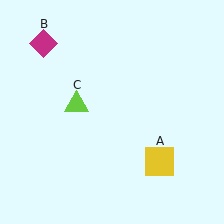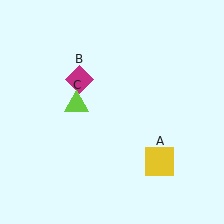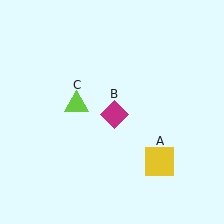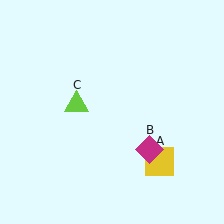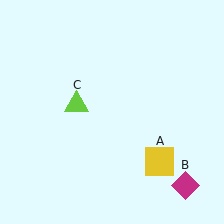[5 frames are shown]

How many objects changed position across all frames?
1 object changed position: magenta diamond (object B).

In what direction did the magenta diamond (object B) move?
The magenta diamond (object B) moved down and to the right.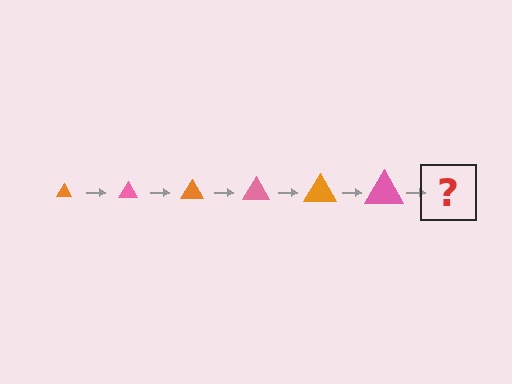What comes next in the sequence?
The next element should be an orange triangle, larger than the previous one.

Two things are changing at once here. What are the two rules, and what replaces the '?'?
The two rules are that the triangle grows larger each step and the color cycles through orange and pink. The '?' should be an orange triangle, larger than the previous one.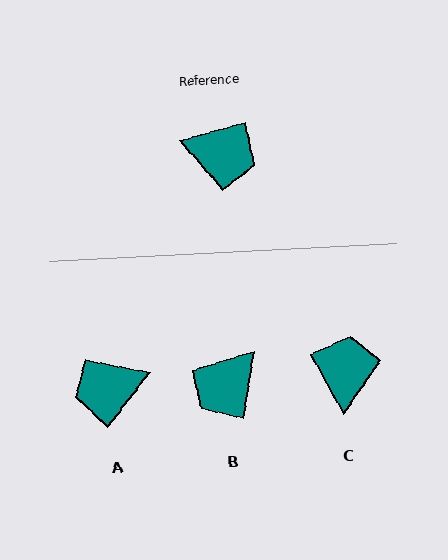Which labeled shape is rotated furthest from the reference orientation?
A, about 143 degrees away.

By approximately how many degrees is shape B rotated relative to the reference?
Approximately 114 degrees clockwise.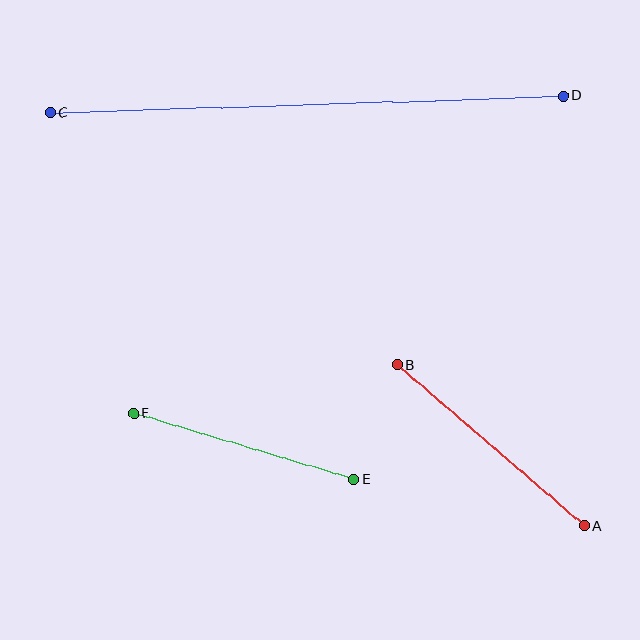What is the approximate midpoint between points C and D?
The midpoint is at approximately (306, 104) pixels.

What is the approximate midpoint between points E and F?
The midpoint is at approximately (244, 447) pixels.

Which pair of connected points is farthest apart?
Points C and D are farthest apart.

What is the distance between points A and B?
The distance is approximately 247 pixels.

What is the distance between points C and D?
The distance is approximately 513 pixels.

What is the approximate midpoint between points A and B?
The midpoint is at approximately (491, 446) pixels.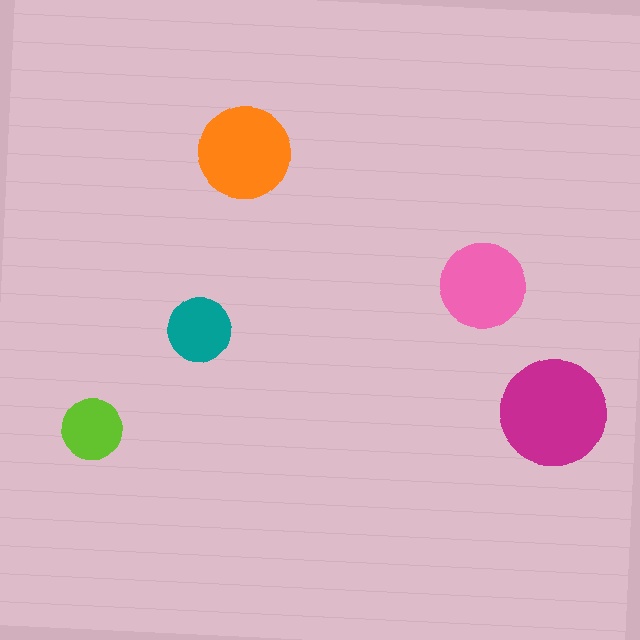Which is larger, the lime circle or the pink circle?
The pink one.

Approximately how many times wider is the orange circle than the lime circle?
About 1.5 times wider.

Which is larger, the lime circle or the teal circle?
The teal one.